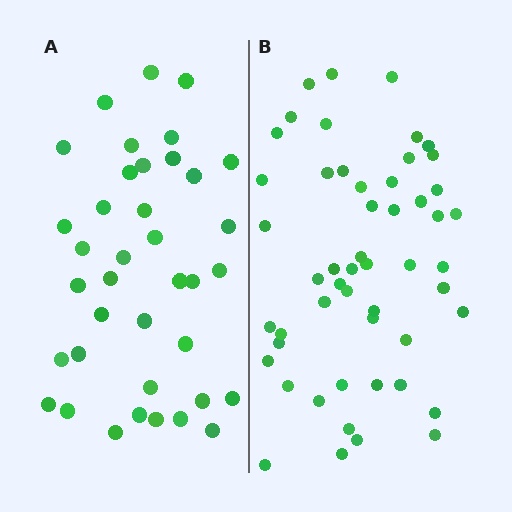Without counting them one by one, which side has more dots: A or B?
Region B (the right region) has more dots.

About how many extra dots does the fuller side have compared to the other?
Region B has approximately 15 more dots than region A.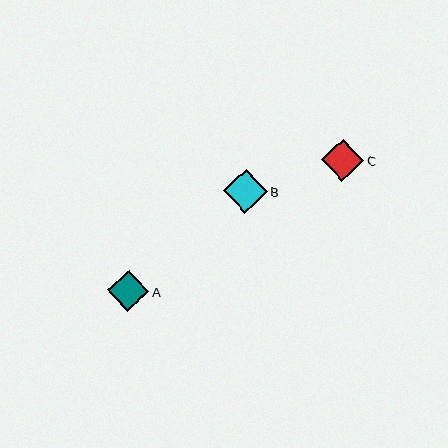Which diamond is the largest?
Diamond B is the largest with a size of approximately 44 pixels.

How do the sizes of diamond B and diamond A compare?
Diamond B and diamond A are approximately the same size.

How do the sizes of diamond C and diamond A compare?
Diamond C and diamond A are approximately the same size.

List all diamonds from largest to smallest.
From largest to smallest: B, C, A.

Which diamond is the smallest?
Diamond A is the smallest with a size of approximately 41 pixels.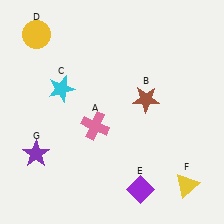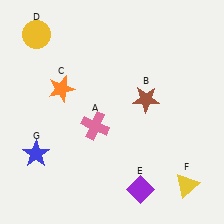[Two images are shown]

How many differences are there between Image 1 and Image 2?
There are 2 differences between the two images.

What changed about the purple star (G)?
In Image 1, G is purple. In Image 2, it changed to blue.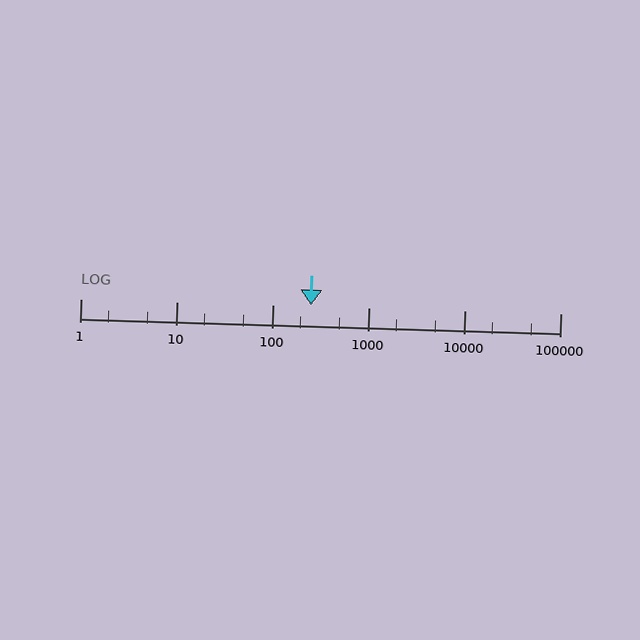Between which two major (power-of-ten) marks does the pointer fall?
The pointer is between 100 and 1000.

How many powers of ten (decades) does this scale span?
The scale spans 5 decades, from 1 to 100000.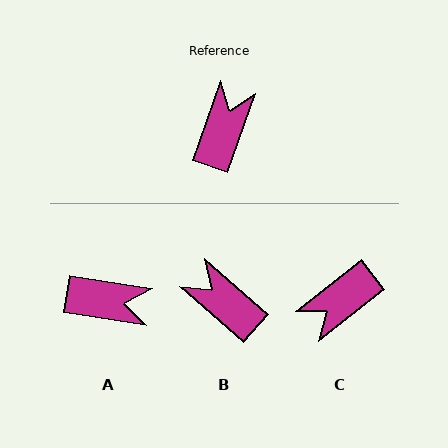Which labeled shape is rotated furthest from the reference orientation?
C, about 148 degrees away.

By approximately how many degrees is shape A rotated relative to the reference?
Approximately 79 degrees clockwise.